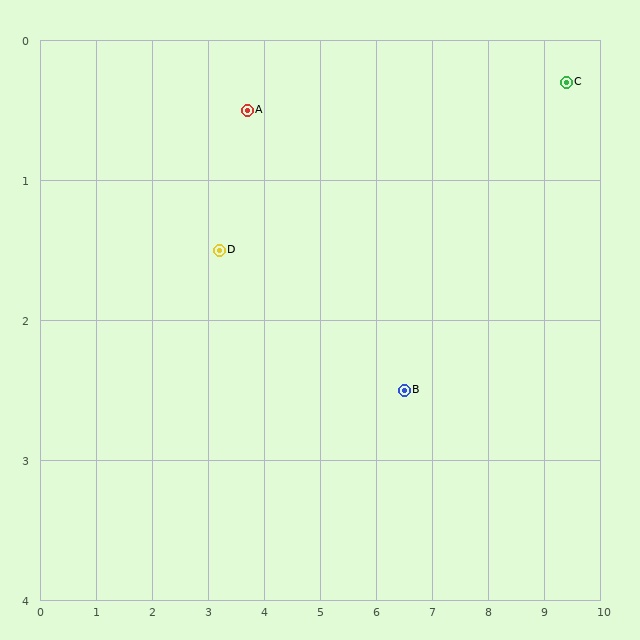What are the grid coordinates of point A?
Point A is at approximately (3.7, 0.5).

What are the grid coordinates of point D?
Point D is at approximately (3.2, 1.5).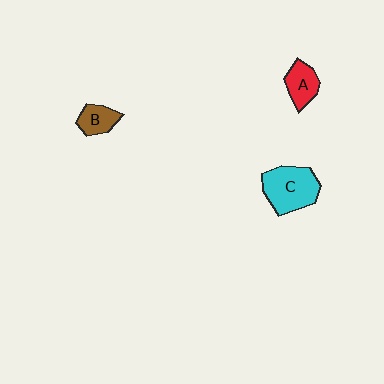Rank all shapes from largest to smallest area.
From largest to smallest: C (cyan), A (red), B (brown).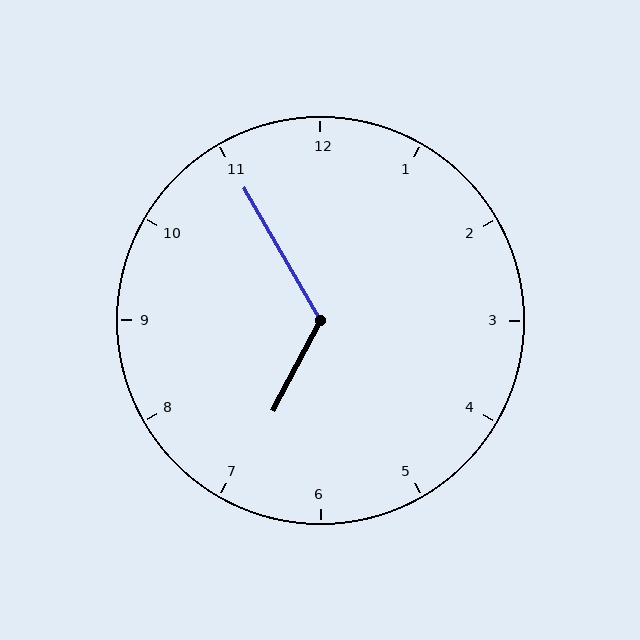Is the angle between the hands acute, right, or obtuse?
It is obtuse.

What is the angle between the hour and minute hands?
Approximately 122 degrees.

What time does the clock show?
6:55.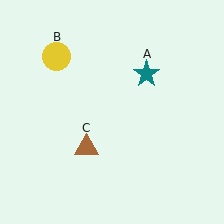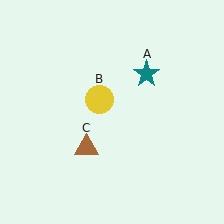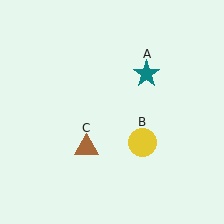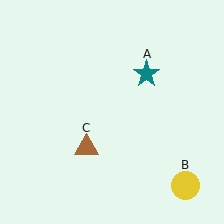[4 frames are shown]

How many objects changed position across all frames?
1 object changed position: yellow circle (object B).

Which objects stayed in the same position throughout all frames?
Teal star (object A) and brown triangle (object C) remained stationary.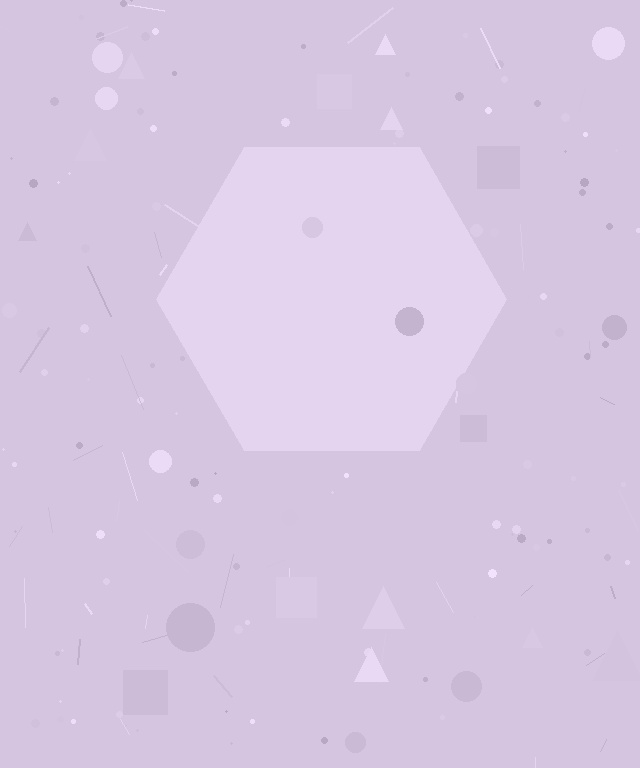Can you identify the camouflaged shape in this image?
The camouflaged shape is a hexagon.